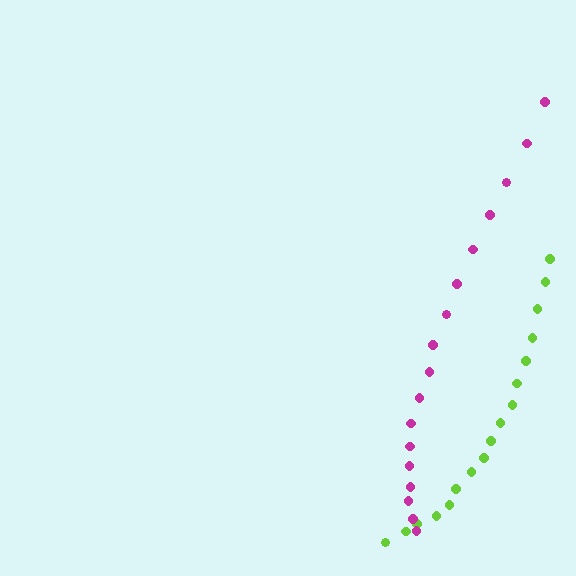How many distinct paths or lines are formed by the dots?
There are 2 distinct paths.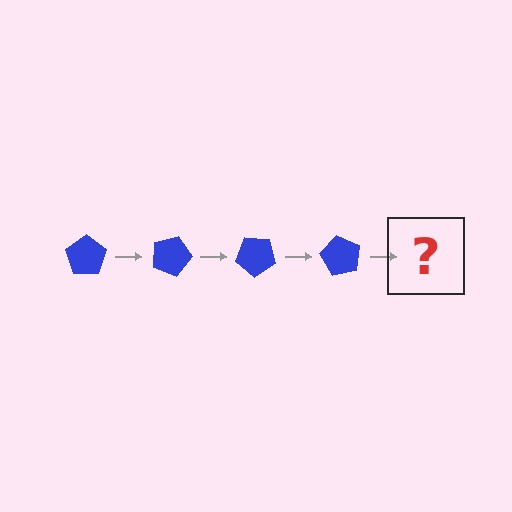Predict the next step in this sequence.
The next step is a blue pentagon rotated 80 degrees.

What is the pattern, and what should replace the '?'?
The pattern is that the pentagon rotates 20 degrees each step. The '?' should be a blue pentagon rotated 80 degrees.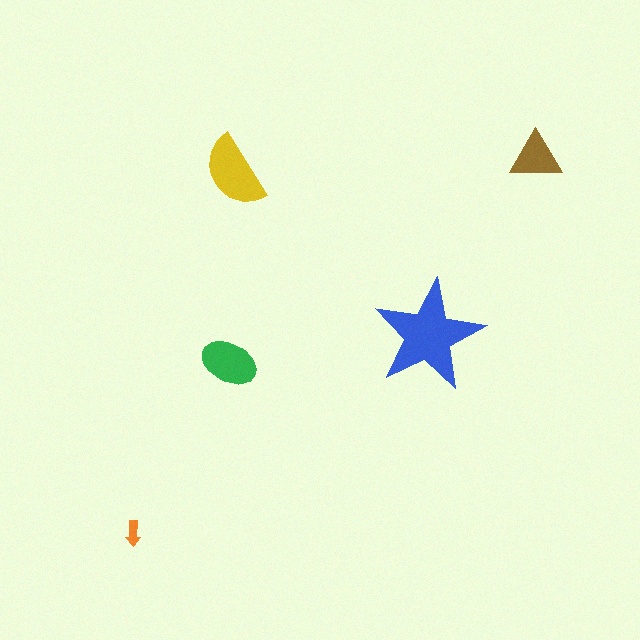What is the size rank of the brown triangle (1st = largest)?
4th.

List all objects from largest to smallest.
The blue star, the yellow semicircle, the green ellipse, the brown triangle, the orange arrow.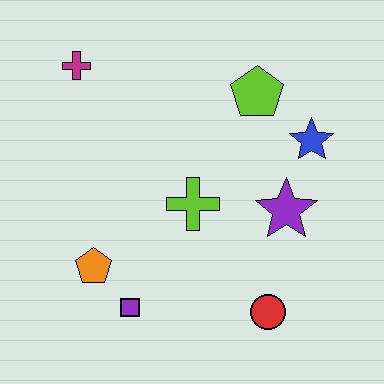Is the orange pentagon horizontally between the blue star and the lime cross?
No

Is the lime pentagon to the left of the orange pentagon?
No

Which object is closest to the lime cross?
The purple star is closest to the lime cross.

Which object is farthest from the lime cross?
The magenta cross is farthest from the lime cross.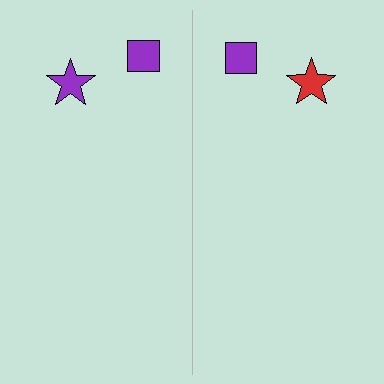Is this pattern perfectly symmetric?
No, the pattern is not perfectly symmetric. The red star on the right side breaks the symmetry — its mirror counterpart is purple.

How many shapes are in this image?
There are 4 shapes in this image.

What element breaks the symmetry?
The red star on the right side breaks the symmetry — its mirror counterpart is purple.